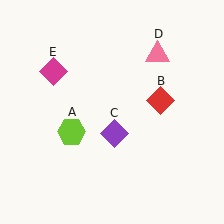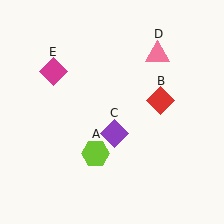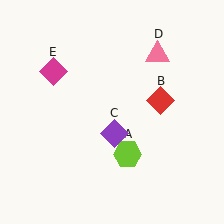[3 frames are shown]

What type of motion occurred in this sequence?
The lime hexagon (object A) rotated counterclockwise around the center of the scene.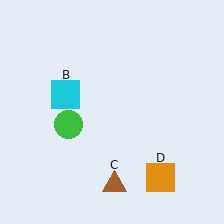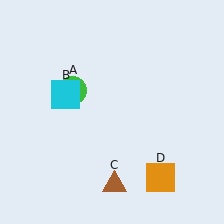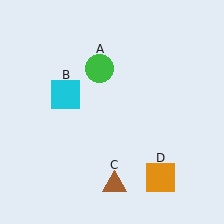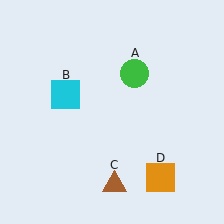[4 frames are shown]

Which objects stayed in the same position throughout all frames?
Cyan square (object B) and brown triangle (object C) and orange square (object D) remained stationary.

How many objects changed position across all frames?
1 object changed position: green circle (object A).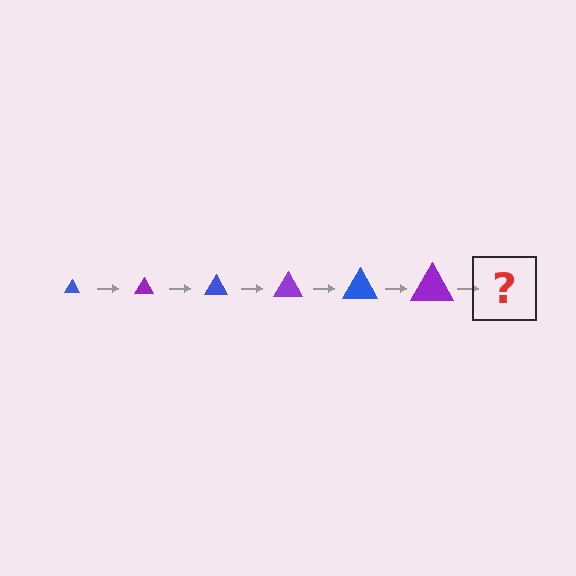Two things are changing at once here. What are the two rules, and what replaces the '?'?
The two rules are that the triangle grows larger each step and the color cycles through blue and purple. The '?' should be a blue triangle, larger than the previous one.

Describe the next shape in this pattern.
It should be a blue triangle, larger than the previous one.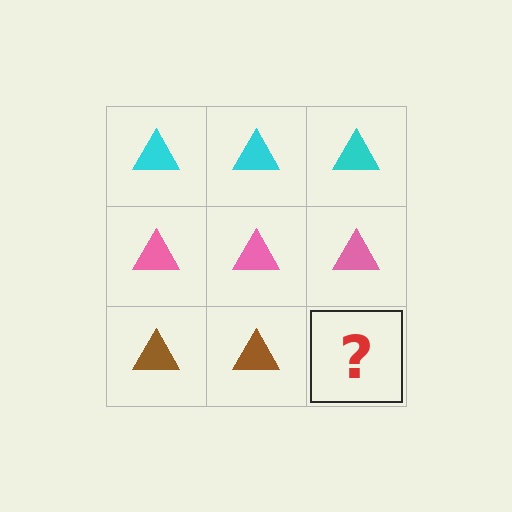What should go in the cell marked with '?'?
The missing cell should contain a brown triangle.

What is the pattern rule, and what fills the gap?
The rule is that each row has a consistent color. The gap should be filled with a brown triangle.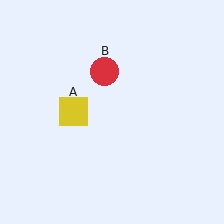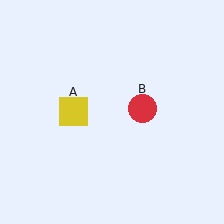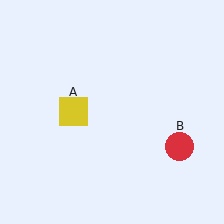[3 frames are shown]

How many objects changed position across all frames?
1 object changed position: red circle (object B).